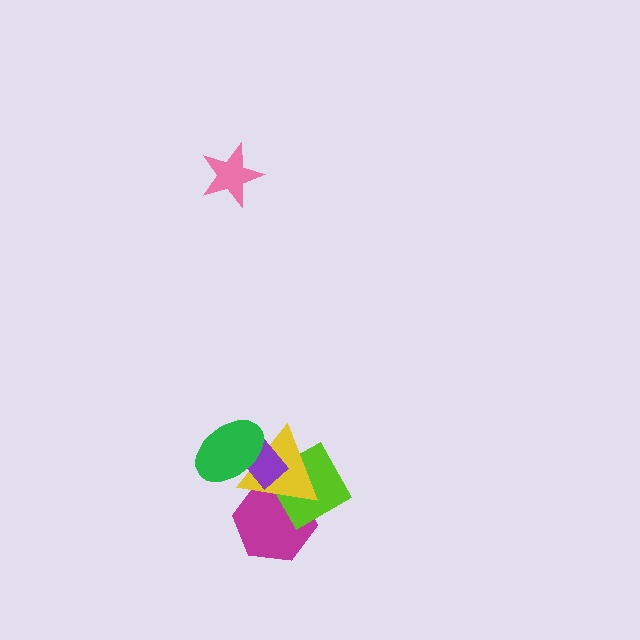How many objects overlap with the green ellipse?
2 objects overlap with the green ellipse.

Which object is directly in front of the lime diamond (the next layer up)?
The yellow triangle is directly in front of the lime diamond.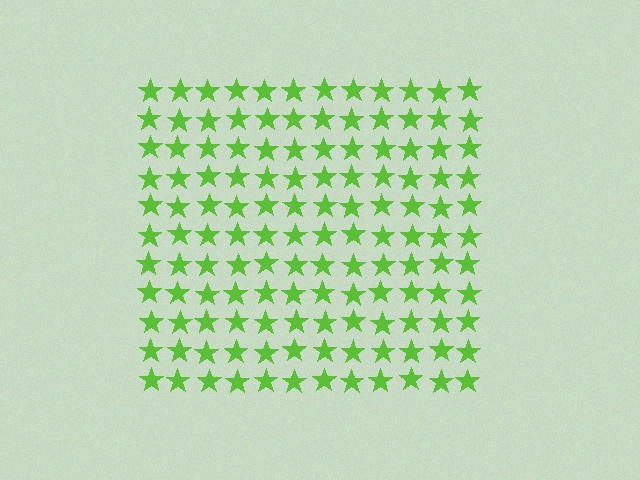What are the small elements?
The small elements are stars.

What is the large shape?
The large shape is a square.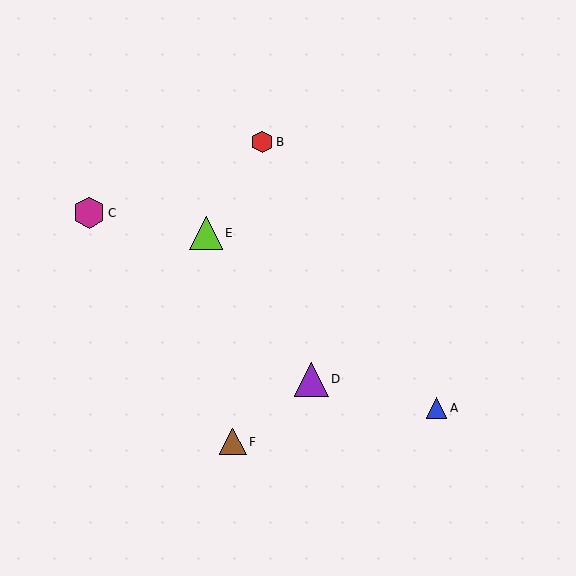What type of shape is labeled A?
Shape A is a blue triangle.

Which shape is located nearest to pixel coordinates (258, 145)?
The red hexagon (labeled B) at (262, 142) is nearest to that location.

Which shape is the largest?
The purple triangle (labeled D) is the largest.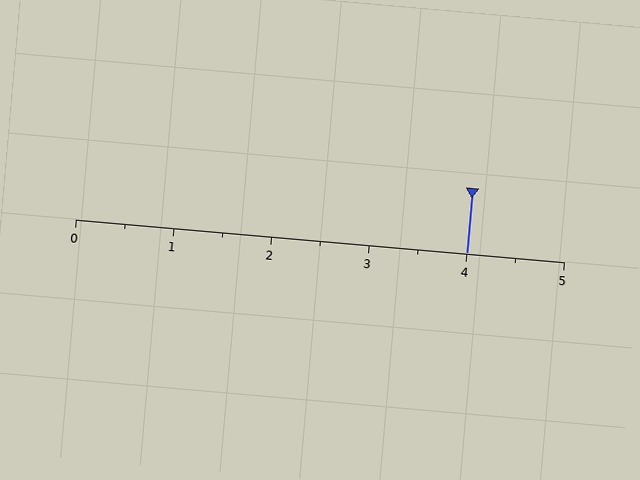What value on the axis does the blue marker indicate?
The marker indicates approximately 4.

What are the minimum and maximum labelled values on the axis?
The axis runs from 0 to 5.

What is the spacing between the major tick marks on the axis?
The major ticks are spaced 1 apart.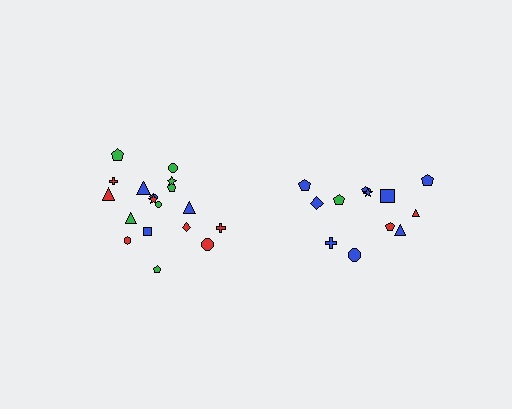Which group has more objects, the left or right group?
The left group.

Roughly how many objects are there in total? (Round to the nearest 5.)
Roughly 30 objects in total.